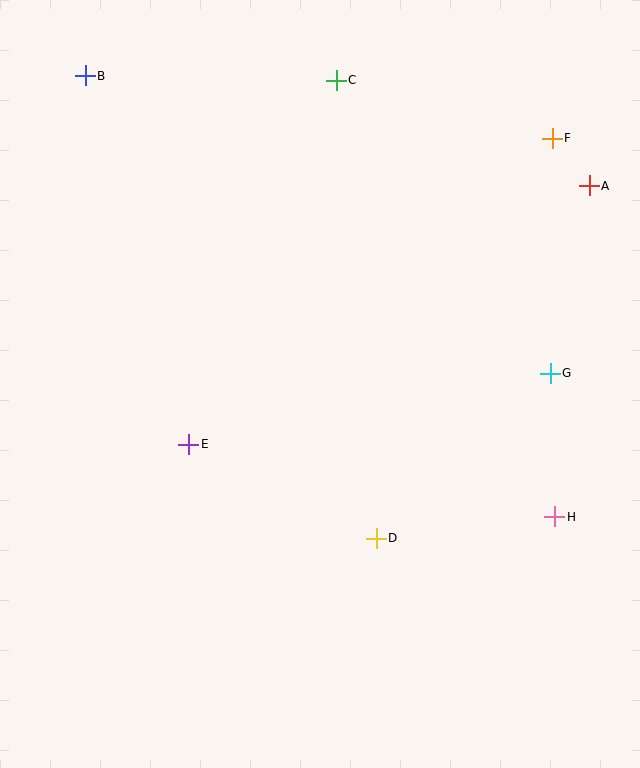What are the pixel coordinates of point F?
Point F is at (552, 138).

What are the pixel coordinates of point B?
Point B is at (85, 76).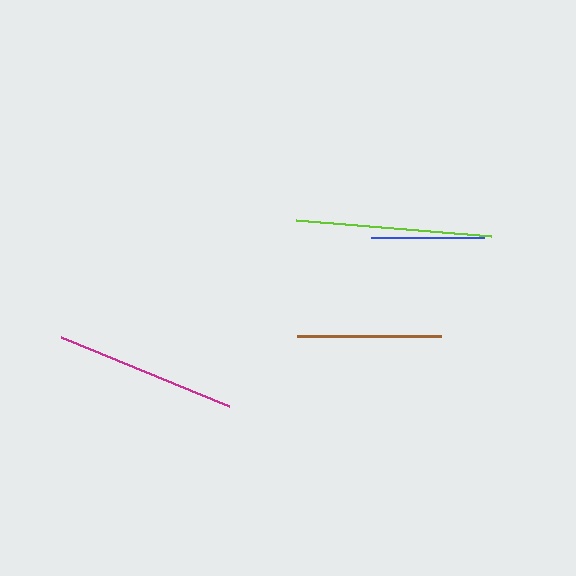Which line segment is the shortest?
The blue line is the shortest at approximately 113 pixels.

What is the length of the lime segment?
The lime segment is approximately 196 pixels long.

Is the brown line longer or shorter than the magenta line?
The magenta line is longer than the brown line.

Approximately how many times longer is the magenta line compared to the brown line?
The magenta line is approximately 1.3 times the length of the brown line.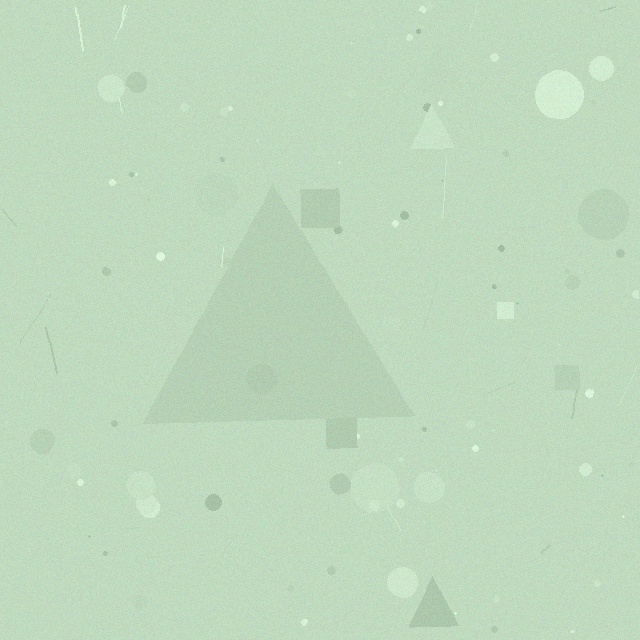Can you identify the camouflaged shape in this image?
The camouflaged shape is a triangle.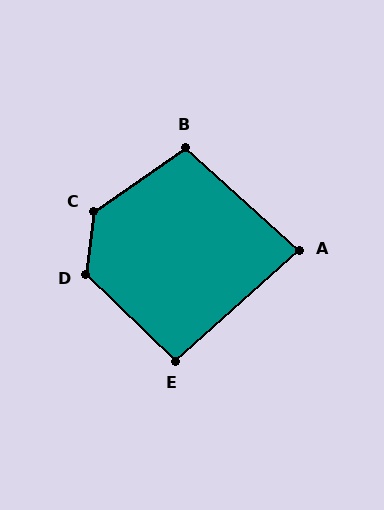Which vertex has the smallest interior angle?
A, at approximately 84 degrees.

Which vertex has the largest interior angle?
C, at approximately 131 degrees.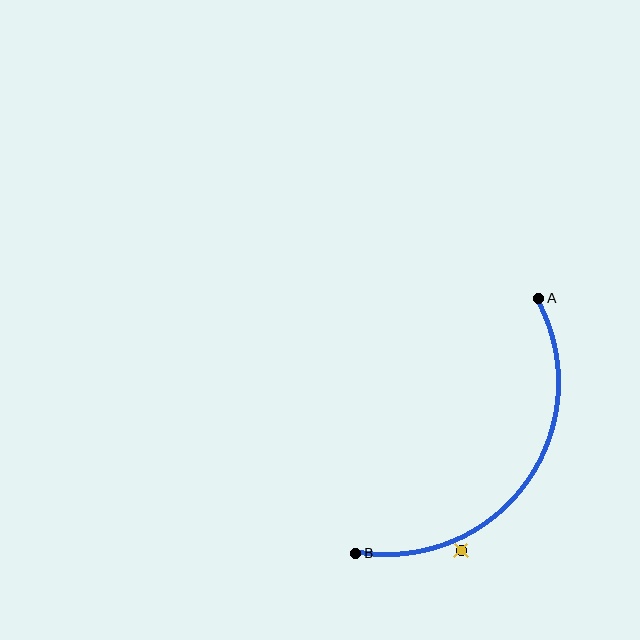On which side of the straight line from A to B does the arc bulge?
The arc bulges below and to the right of the straight line connecting A and B.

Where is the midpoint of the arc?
The arc midpoint is the point on the curve farthest from the straight line joining A and B. It sits below and to the right of that line.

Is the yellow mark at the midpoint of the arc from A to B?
No — the yellow mark does not lie on the arc at all. It sits slightly outside the curve.